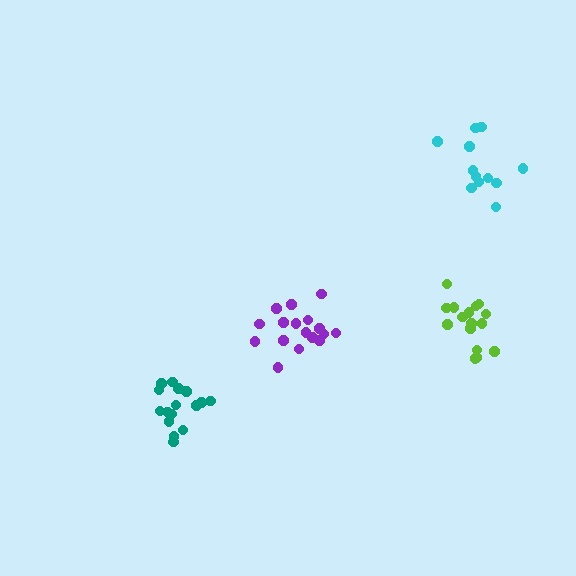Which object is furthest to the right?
The cyan cluster is rightmost.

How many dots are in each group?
Group 1: 16 dots, Group 2: 16 dots, Group 3: 12 dots, Group 4: 17 dots (61 total).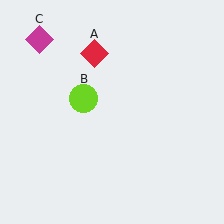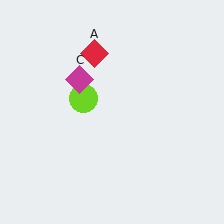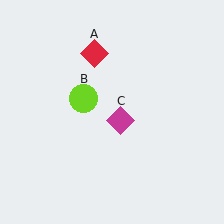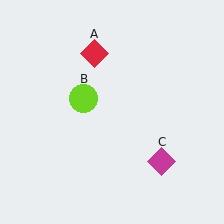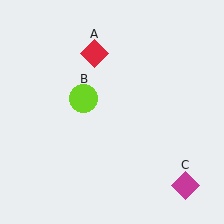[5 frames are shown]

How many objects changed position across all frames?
1 object changed position: magenta diamond (object C).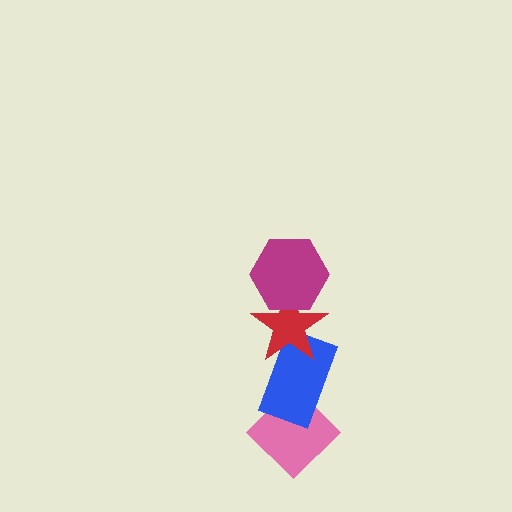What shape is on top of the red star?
The magenta hexagon is on top of the red star.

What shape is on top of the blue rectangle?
The red star is on top of the blue rectangle.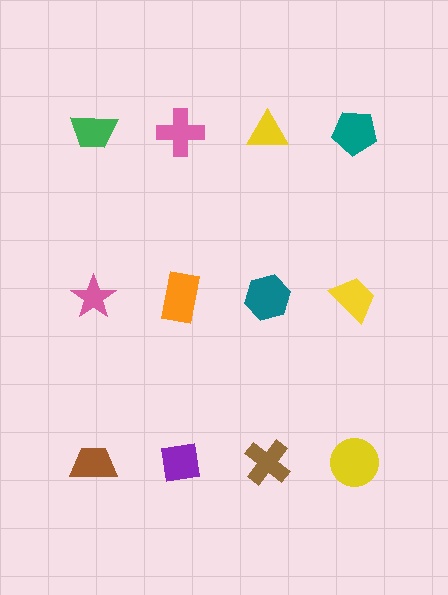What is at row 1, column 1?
A green trapezoid.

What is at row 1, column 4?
A teal pentagon.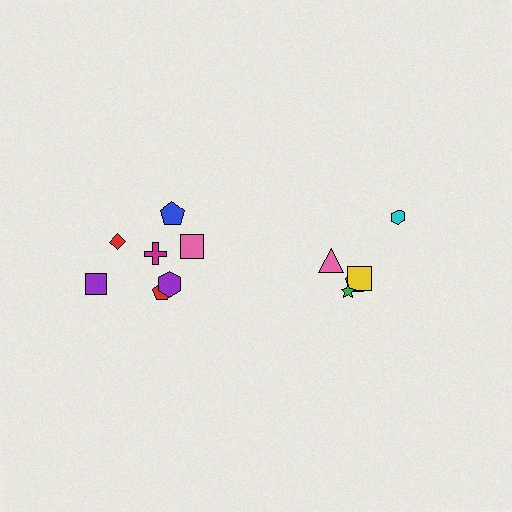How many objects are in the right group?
There are 5 objects.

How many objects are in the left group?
There are 7 objects.